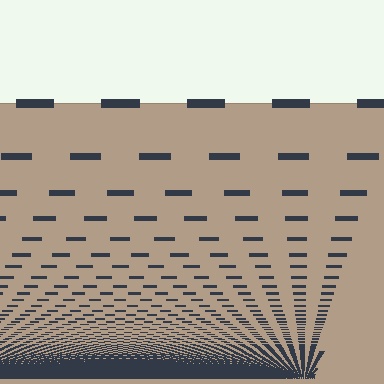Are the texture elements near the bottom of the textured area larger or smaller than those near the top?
Smaller. The gradient is inverted — elements near the bottom are smaller and denser.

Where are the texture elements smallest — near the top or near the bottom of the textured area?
Near the bottom.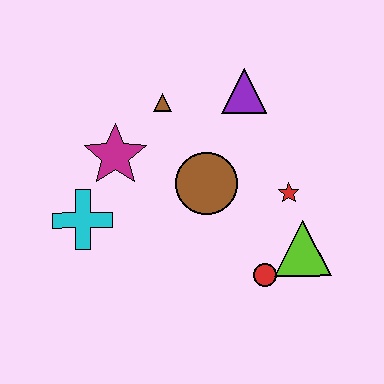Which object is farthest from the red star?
The cyan cross is farthest from the red star.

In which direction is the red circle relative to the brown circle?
The red circle is below the brown circle.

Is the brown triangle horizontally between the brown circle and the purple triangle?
No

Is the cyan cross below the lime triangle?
No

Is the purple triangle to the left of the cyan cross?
No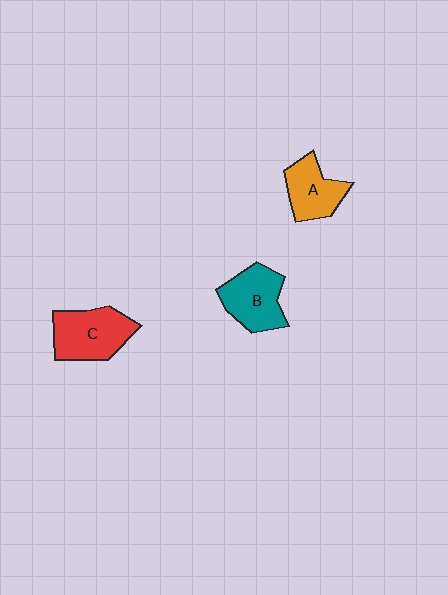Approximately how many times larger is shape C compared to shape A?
Approximately 1.3 times.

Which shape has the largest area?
Shape C (red).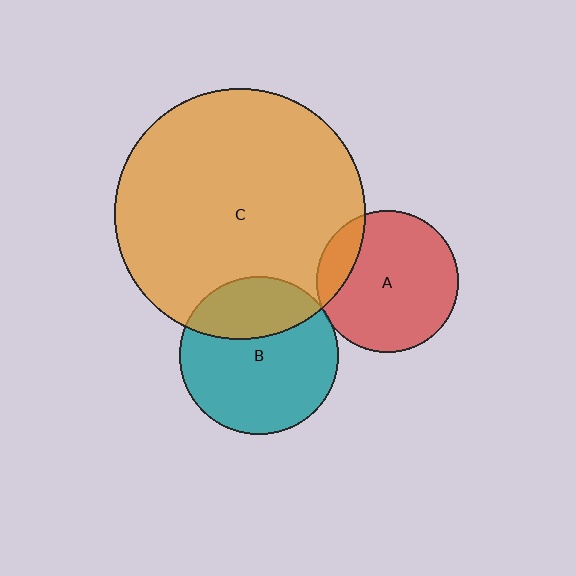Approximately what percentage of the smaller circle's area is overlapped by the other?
Approximately 30%.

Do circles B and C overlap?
Yes.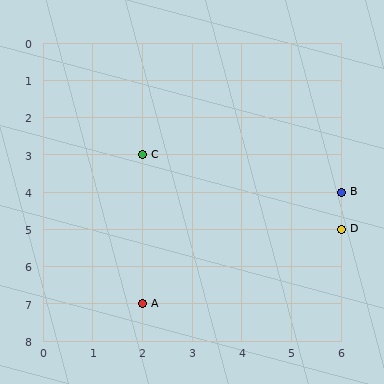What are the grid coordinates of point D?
Point D is at grid coordinates (6, 5).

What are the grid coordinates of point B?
Point B is at grid coordinates (6, 4).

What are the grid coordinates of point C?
Point C is at grid coordinates (2, 3).